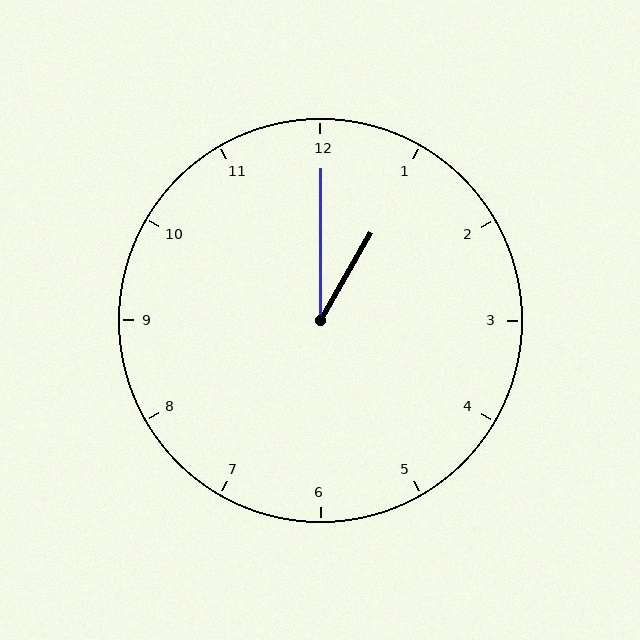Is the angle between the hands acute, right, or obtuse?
It is acute.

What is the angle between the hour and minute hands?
Approximately 30 degrees.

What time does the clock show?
1:00.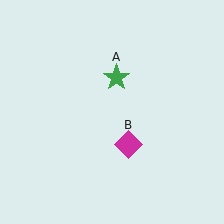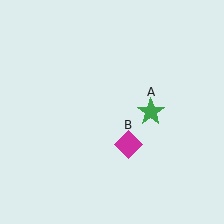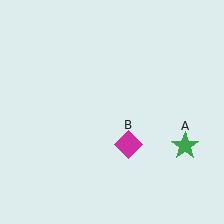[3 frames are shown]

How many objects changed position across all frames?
1 object changed position: green star (object A).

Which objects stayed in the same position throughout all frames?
Magenta diamond (object B) remained stationary.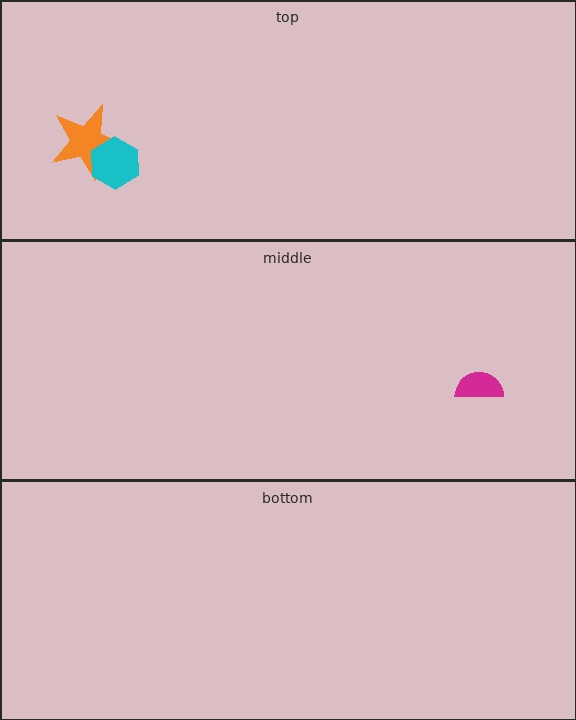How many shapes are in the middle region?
1.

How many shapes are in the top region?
2.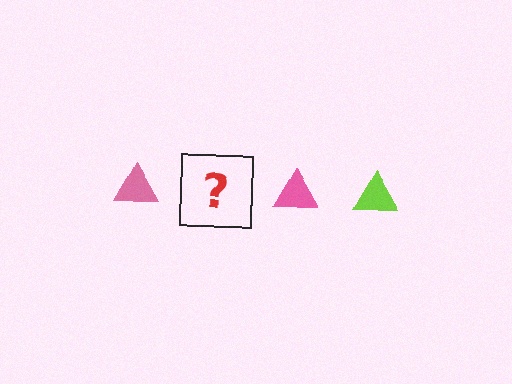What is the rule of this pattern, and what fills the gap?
The rule is that the pattern cycles through pink, lime triangles. The gap should be filled with a lime triangle.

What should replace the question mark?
The question mark should be replaced with a lime triangle.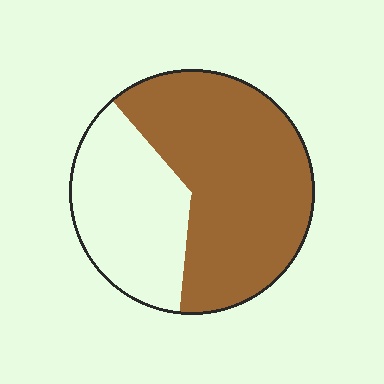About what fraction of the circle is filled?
About five eighths (5/8).